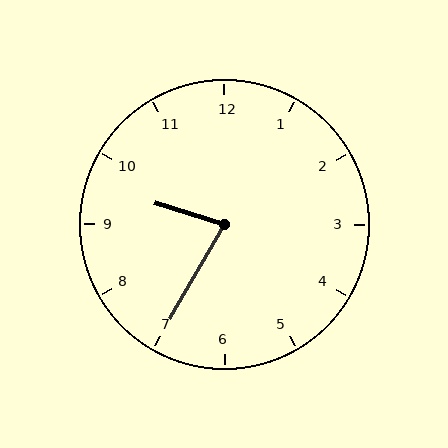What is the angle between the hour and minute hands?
Approximately 78 degrees.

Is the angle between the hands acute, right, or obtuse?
It is acute.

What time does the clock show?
9:35.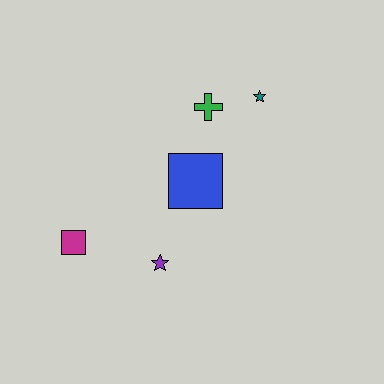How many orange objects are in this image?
There are no orange objects.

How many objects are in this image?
There are 5 objects.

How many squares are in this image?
There are 2 squares.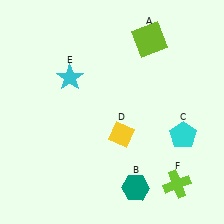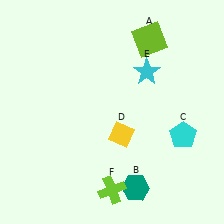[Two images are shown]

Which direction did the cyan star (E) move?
The cyan star (E) moved right.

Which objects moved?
The objects that moved are: the cyan star (E), the lime cross (F).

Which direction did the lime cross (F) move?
The lime cross (F) moved left.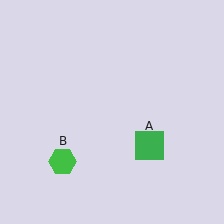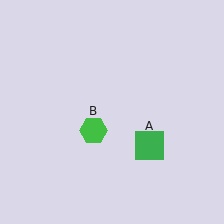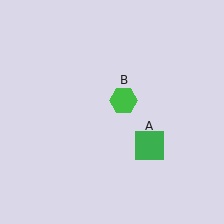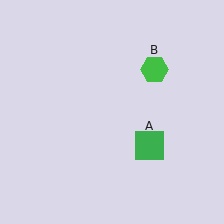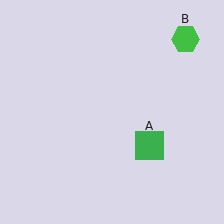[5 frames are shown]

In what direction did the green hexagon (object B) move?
The green hexagon (object B) moved up and to the right.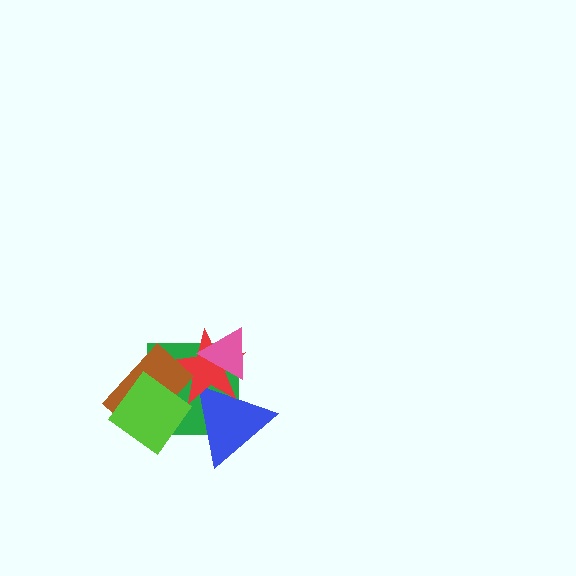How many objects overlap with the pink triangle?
3 objects overlap with the pink triangle.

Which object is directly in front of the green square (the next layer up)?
The blue triangle is directly in front of the green square.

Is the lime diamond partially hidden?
No, no other shape covers it.